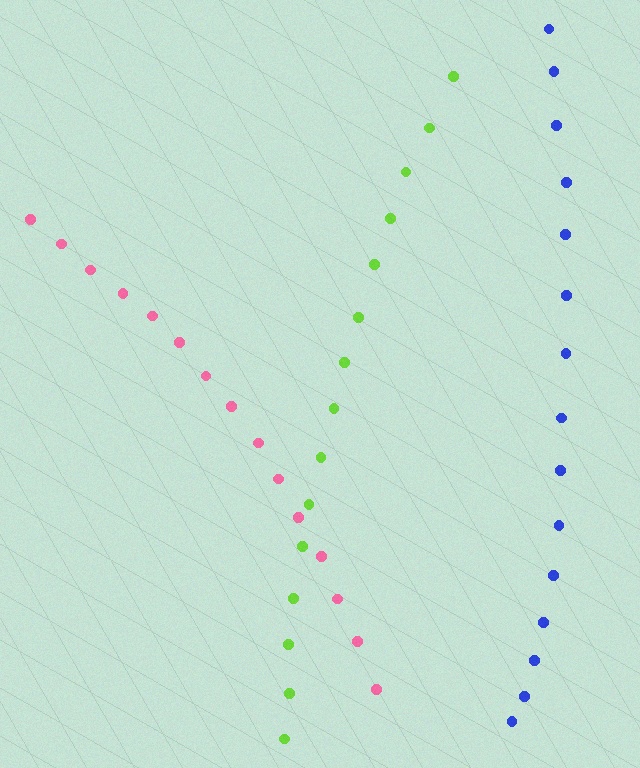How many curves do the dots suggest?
There are 3 distinct paths.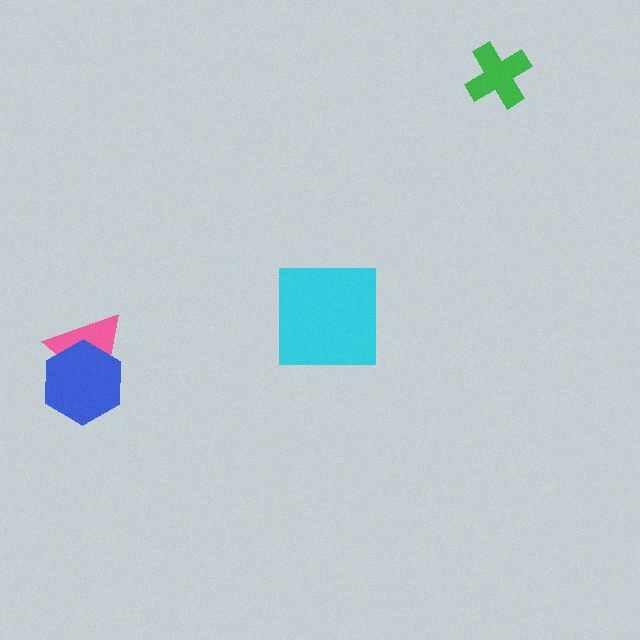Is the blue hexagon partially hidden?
No, no other shape covers it.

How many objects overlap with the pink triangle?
1 object overlaps with the pink triangle.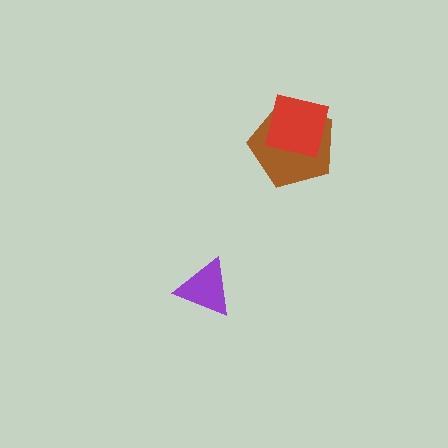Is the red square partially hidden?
No, no other shape covers it.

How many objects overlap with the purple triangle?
0 objects overlap with the purple triangle.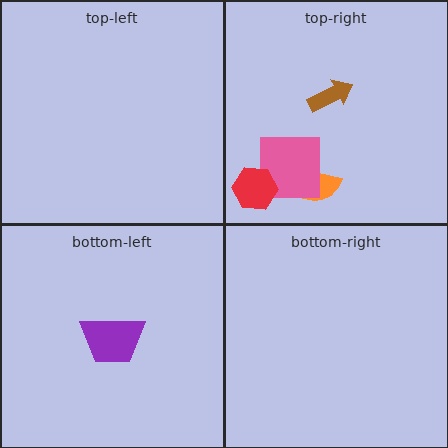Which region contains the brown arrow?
The top-right region.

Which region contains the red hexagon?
The top-right region.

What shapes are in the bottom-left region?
The purple trapezoid.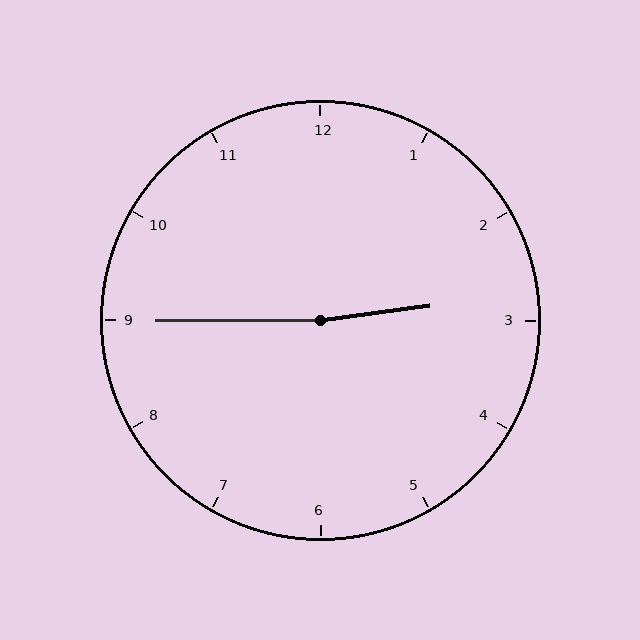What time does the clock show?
2:45.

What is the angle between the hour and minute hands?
Approximately 172 degrees.